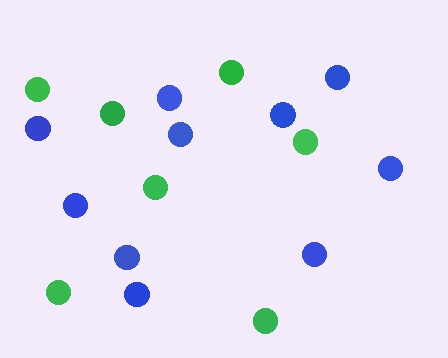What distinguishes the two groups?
There are 2 groups: one group of green circles (7) and one group of blue circles (10).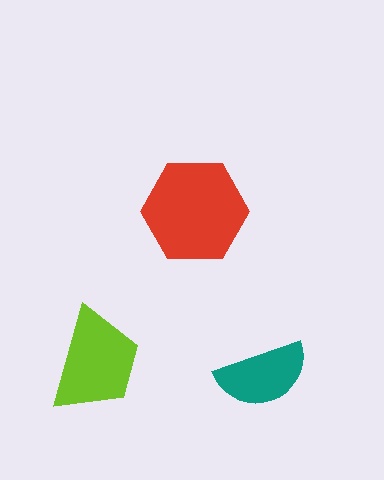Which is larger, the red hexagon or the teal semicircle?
The red hexagon.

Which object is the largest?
The red hexagon.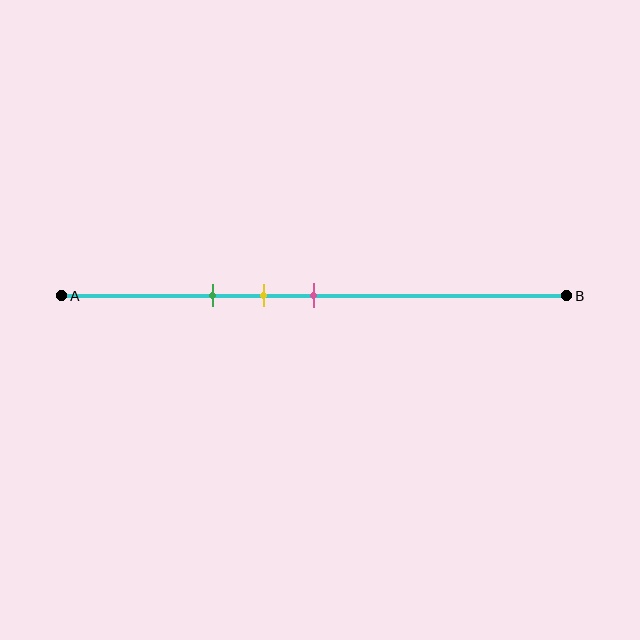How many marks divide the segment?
There are 3 marks dividing the segment.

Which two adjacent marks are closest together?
The yellow and pink marks are the closest adjacent pair.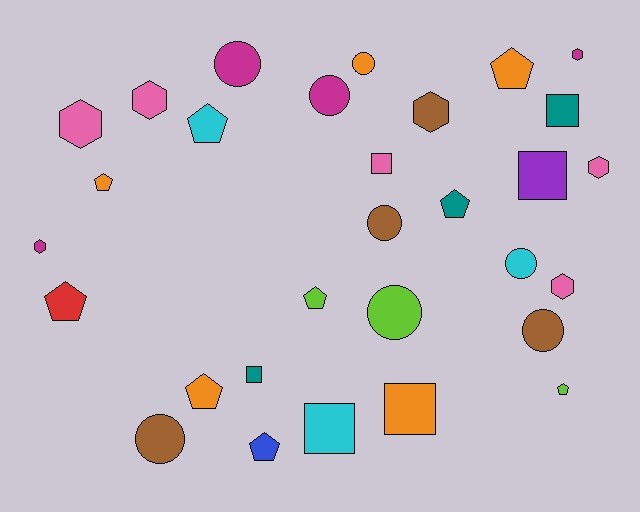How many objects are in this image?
There are 30 objects.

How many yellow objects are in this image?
There are no yellow objects.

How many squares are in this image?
There are 6 squares.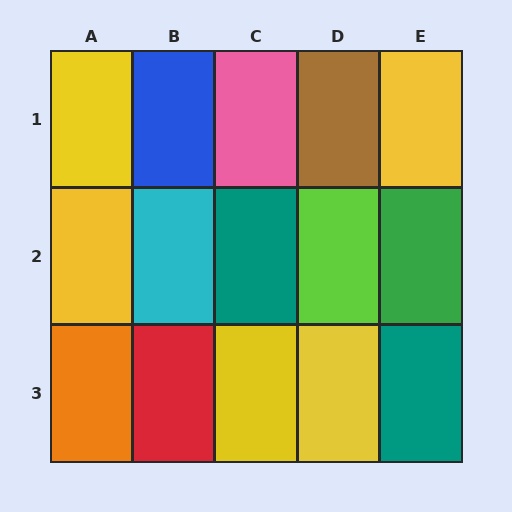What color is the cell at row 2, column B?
Cyan.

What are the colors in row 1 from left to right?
Yellow, blue, pink, brown, yellow.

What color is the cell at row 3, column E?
Teal.